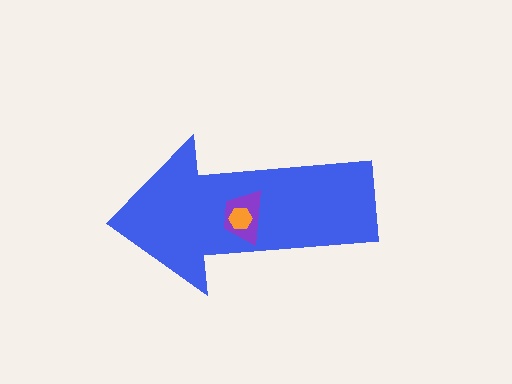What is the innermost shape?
The orange hexagon.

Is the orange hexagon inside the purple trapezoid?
Yes.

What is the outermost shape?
The blue arrow.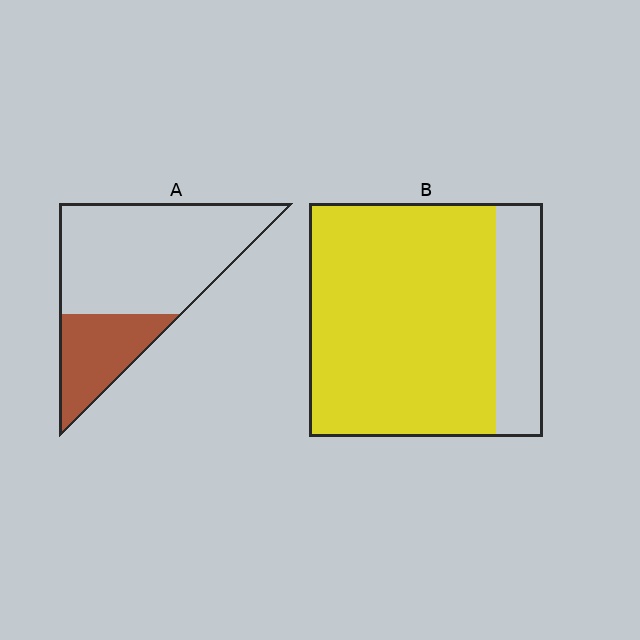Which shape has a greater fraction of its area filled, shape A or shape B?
Shape B.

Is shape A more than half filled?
No.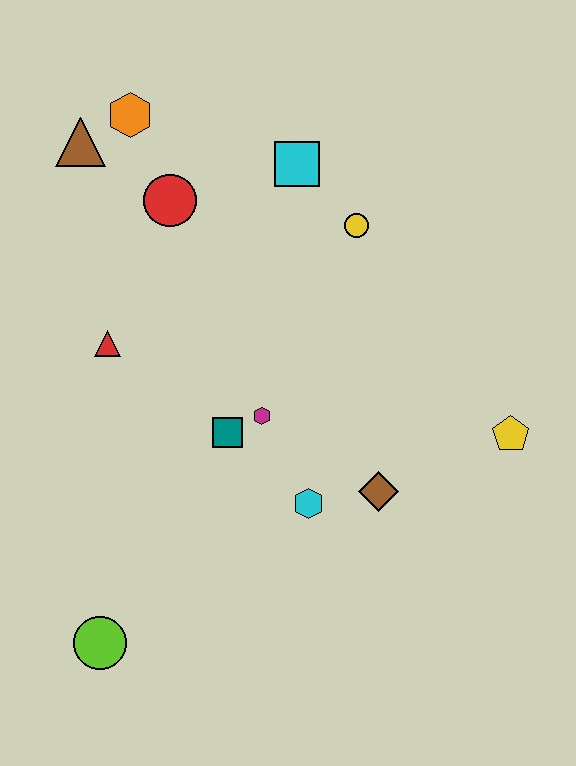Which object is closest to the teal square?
The magenta hexagon is closest to the teal square.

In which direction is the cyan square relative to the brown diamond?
The cyan square is above the brown diamond.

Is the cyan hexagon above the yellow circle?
No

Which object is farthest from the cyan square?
The lime circle is farthest from the cyan square.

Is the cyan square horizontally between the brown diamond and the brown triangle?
Yes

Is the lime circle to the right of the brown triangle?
Yes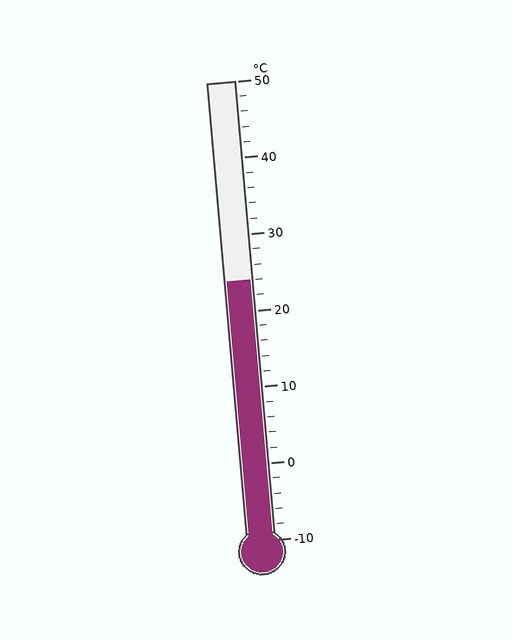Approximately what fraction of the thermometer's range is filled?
The thermometer is filled to approximately 55% of its range.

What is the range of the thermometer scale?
The thermometer scale ranges from -10°C to 50°C.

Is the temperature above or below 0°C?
The temperature is above 0°C.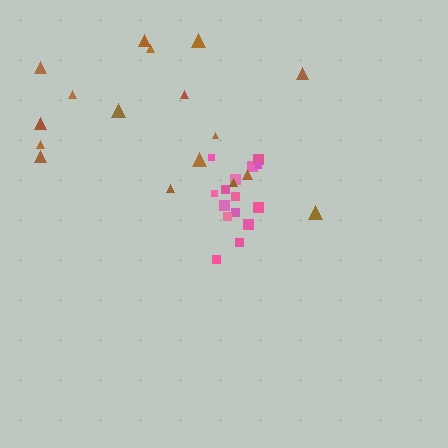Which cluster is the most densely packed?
Pink.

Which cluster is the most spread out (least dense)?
Brown.